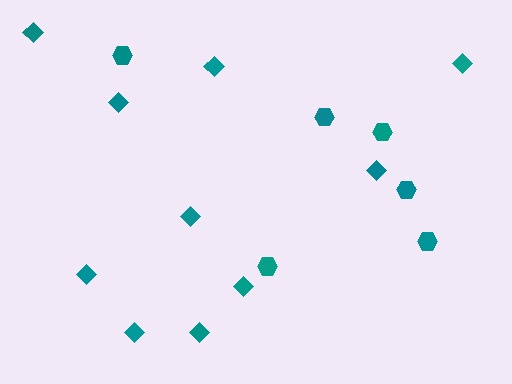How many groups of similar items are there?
There are 2 groups: one group of hexagons (6) and one group of diamonds (10).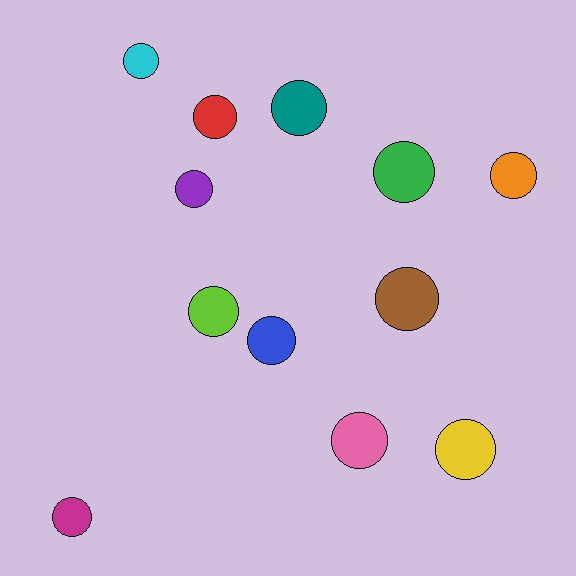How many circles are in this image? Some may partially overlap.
There are 12 circles.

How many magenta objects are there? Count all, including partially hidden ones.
There is 1 magenta object.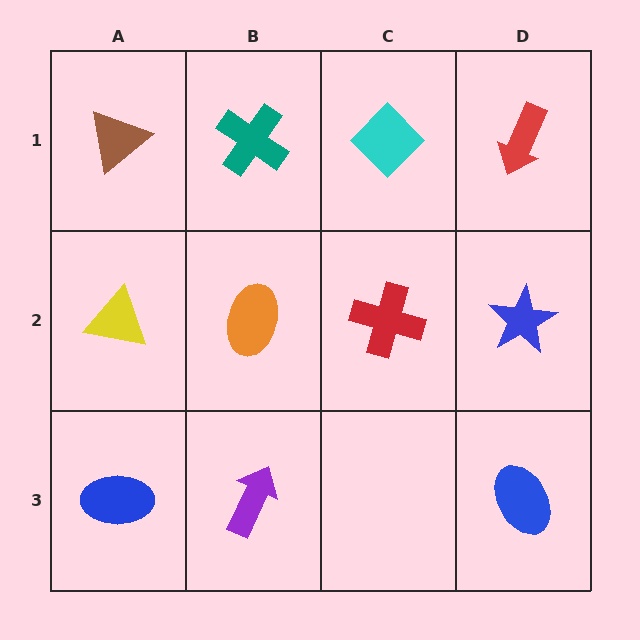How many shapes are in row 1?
4 shapes.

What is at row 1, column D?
A red arrow.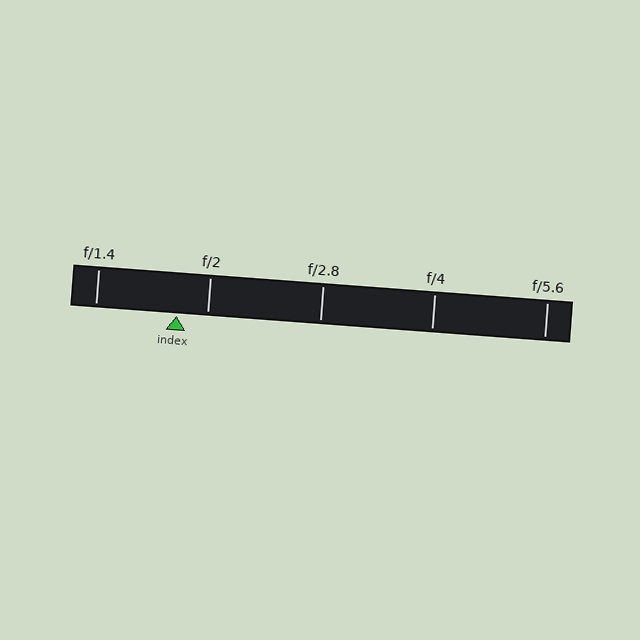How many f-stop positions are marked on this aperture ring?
There are 5 f-stop positions marked.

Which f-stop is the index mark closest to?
The index mark is closest to f/2.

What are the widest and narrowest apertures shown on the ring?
The widest aperture shown is f/1.4 and the narrowest is f/5.6.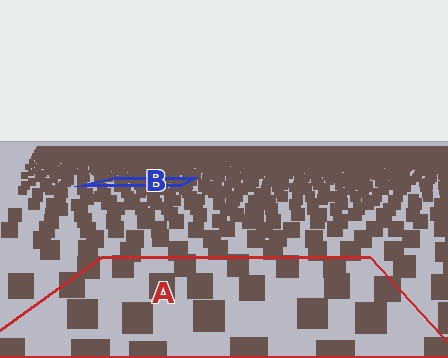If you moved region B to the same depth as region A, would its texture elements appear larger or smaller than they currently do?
They would appear larger. At a closer depth, the same texture elements are projected at a bigger on-screen size.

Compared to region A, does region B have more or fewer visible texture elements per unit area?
Region B has more texture elements per unit area — they are packed more densely because it is farther away.